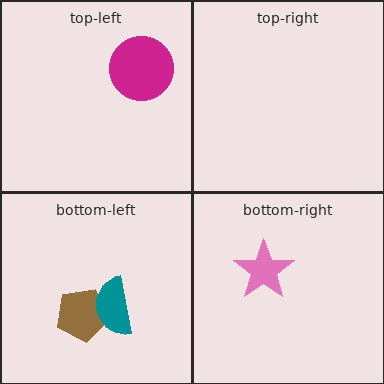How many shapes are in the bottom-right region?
1.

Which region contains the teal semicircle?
The bottom-left region.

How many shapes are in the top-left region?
1.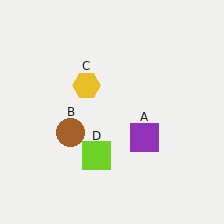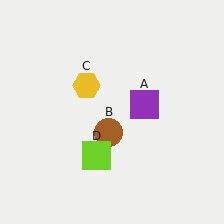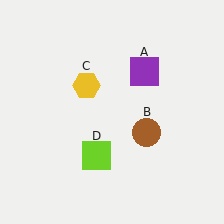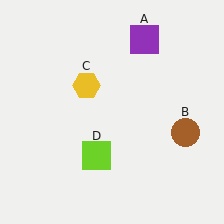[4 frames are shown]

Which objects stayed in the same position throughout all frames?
Yellow hexagon (object C) and lime square (object D) remained stationary.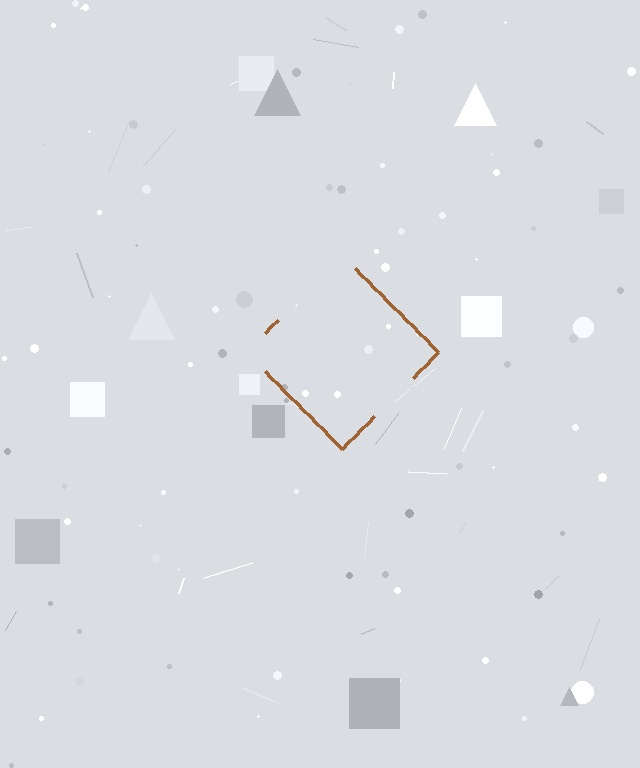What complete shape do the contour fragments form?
The contour fragments form a diamond.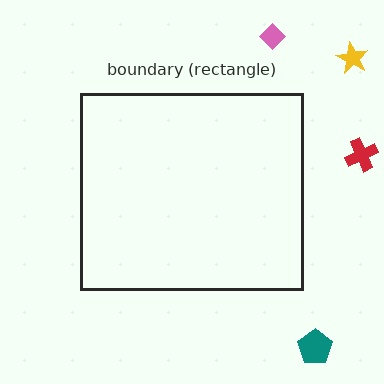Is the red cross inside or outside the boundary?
Outside.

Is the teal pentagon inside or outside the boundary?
Outside.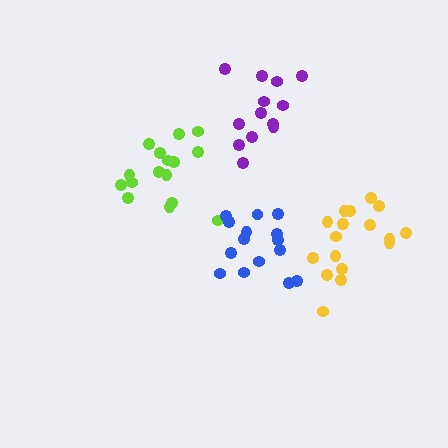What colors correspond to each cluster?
The clusters are colored: lime, purple, yellow, blue.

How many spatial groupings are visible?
There are 4 spatial groupings.